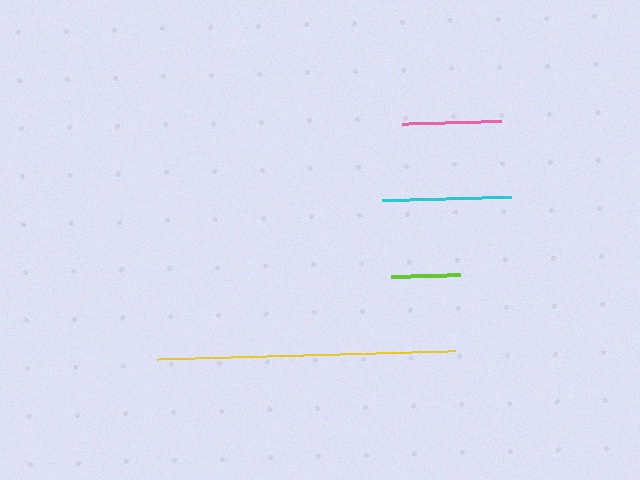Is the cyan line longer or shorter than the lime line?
The cyan line is longer than the lime line.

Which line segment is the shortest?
The lime line is the shortest at approximately 69 pixels.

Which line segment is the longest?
The yellow line is the longest at approximately 299 pixels.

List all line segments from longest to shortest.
From longest to shortest: yellow, cyan, pink, lime.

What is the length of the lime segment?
The lime segment is approximately 69 pixels long.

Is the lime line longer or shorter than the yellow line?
The yellow line is longer than the lime line.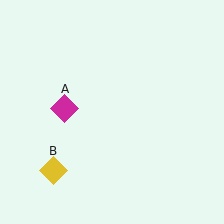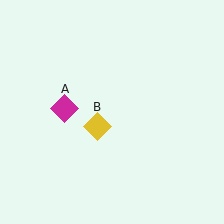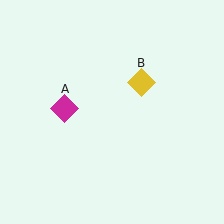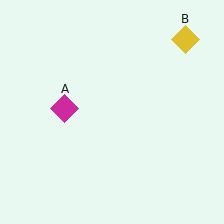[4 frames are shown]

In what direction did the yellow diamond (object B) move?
The yellow diamond (object B) moved up and to the right.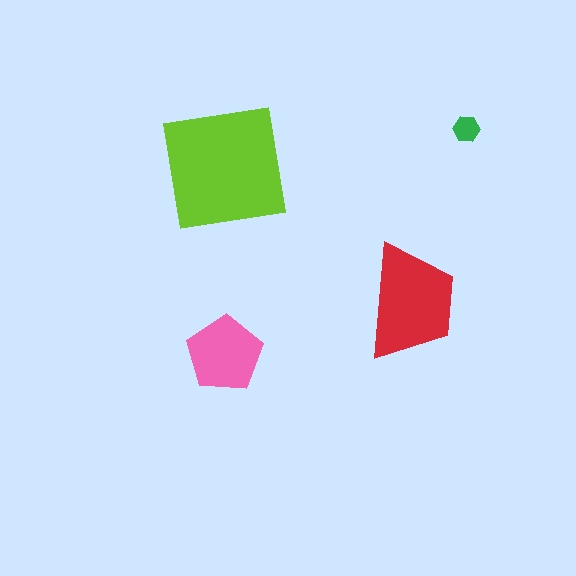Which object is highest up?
The green hexagon is topmost.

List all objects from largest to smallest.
The lime square, the red trapezoid, the pink pentagon, the green hexagon.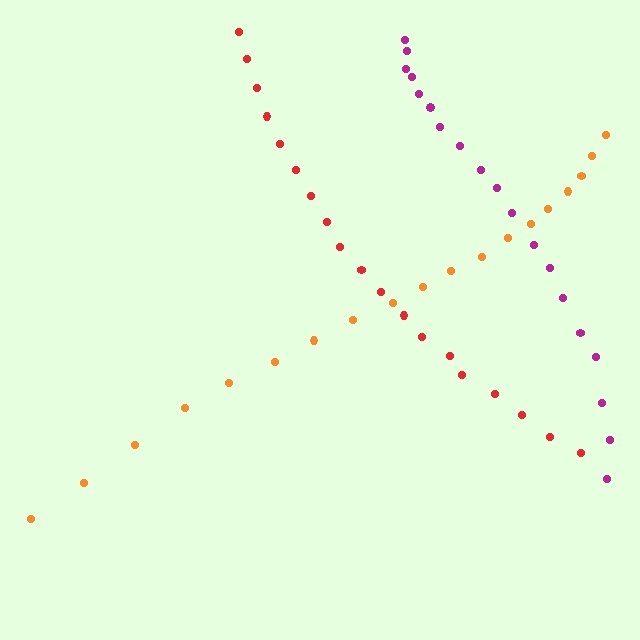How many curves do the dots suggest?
There are 3 distinct paths.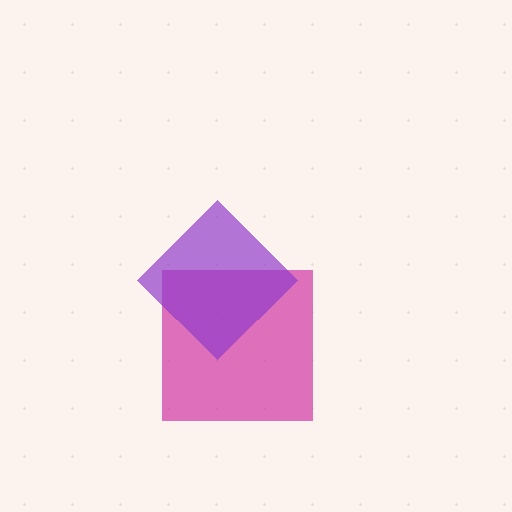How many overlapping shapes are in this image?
There are 2 overlapping shapes in the image.